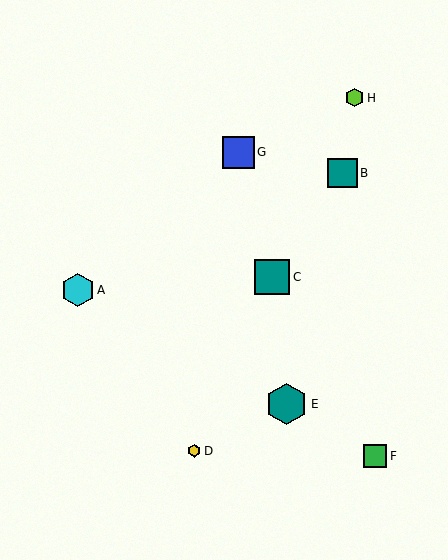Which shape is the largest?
The teal hexagon (labeled E) is the largest.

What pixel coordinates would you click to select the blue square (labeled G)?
Click at (239, 152) to select the blue square G.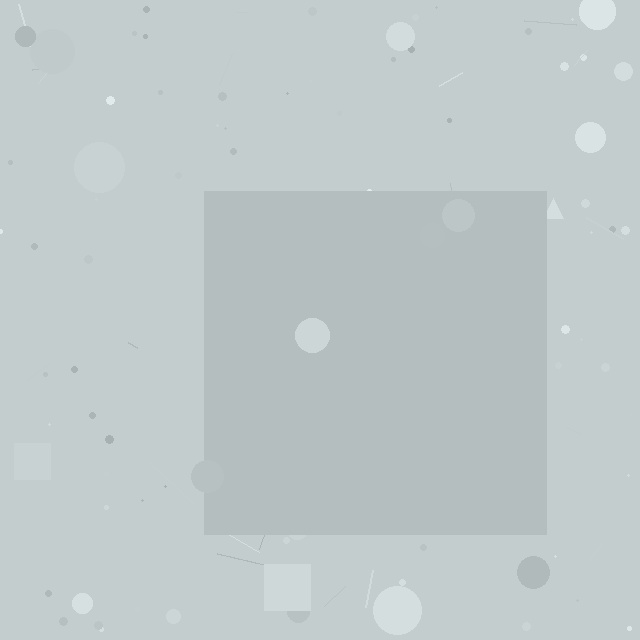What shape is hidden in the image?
A square is hidden in the image.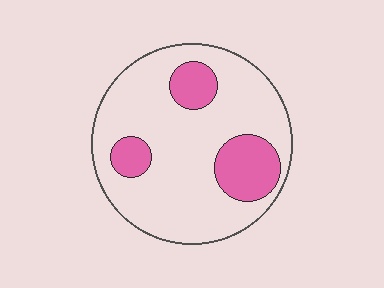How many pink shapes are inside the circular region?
3.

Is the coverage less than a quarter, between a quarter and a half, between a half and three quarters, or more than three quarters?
Less than a quarter.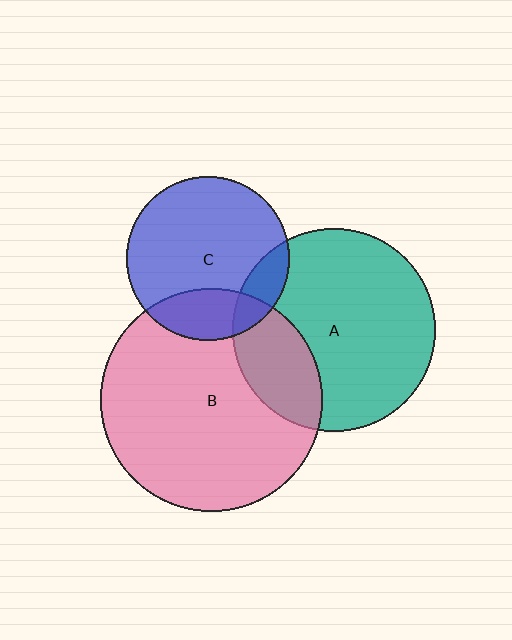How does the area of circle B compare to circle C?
Approximately 1.8 times.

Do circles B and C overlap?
Yes.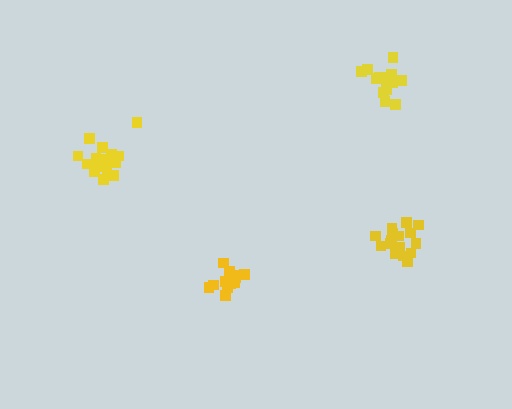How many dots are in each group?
Group 1: 17 dots, Group 2: 16 dots, Group 3: 13 dots, Group 4: 16 dots (62 total).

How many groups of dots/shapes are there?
There are 4 groups.